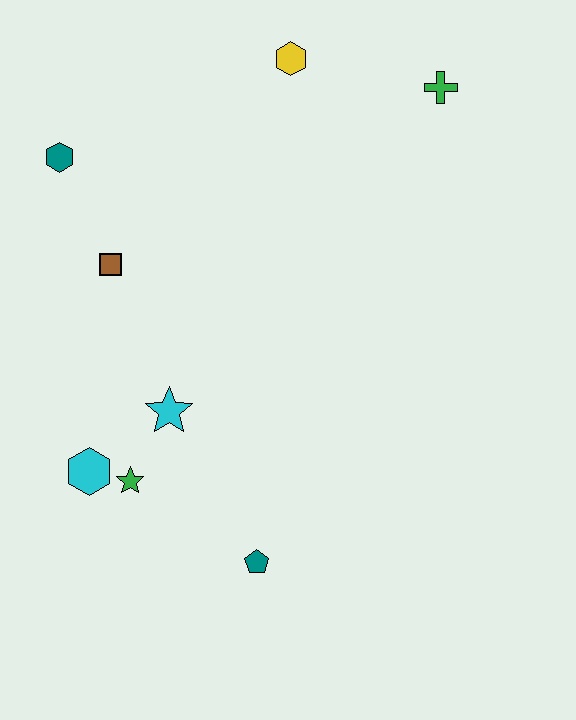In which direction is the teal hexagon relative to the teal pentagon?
The teal hexagon is above the teal pentagon.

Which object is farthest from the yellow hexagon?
The teal pentagon is farthest from the yellow hexagon.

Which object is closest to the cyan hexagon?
The green star is closest to the cyan hexagon.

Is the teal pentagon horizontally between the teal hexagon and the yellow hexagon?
Yes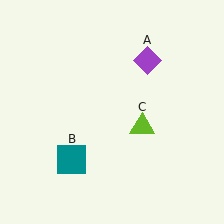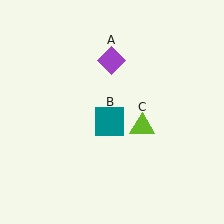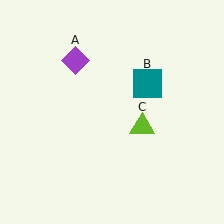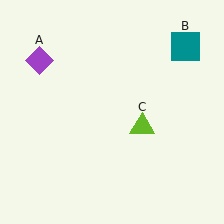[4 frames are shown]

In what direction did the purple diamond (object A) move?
The purple diamond (object A) moved left.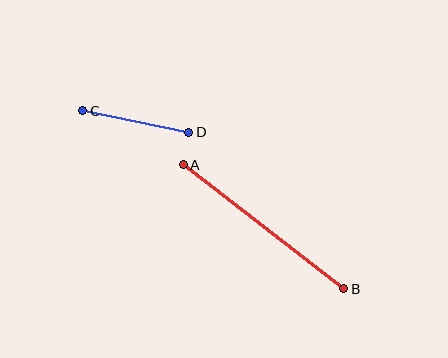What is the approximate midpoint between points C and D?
The midpoint is at approximately (136, 122) pixels.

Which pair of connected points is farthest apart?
Points A and B are farthest apart.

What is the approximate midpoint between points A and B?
The midpoint is at approximately (264, 227) pixels.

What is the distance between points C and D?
The distance is approximately 108 pixels.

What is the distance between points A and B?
The distance is approximately 203 pixels.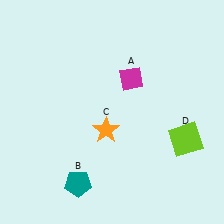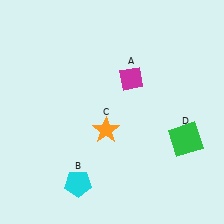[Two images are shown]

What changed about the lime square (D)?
In Image 1, D is lime. In Image 2, it changed to green.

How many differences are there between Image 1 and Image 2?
There are 2 differences between the two images.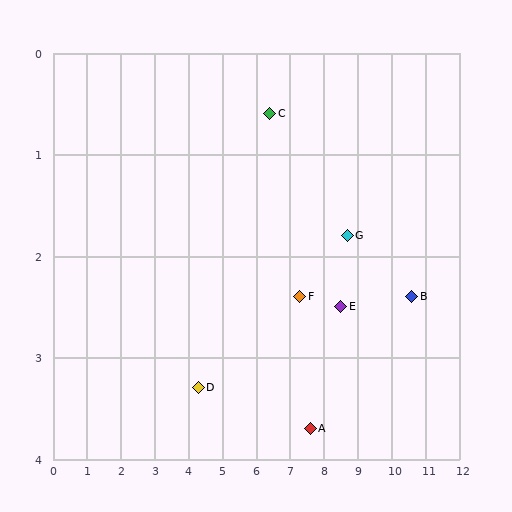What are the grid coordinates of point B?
Point B is at approximately (10.6, 2.4).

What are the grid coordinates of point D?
Point D is at approximately (4.3, 3.3).